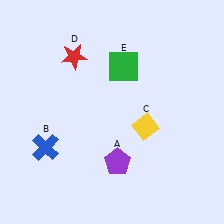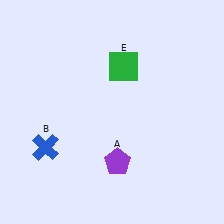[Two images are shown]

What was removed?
The yellow diamond (C), the red star (D) were removed in Image 2.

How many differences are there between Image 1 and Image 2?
There are 2 differences between the two images.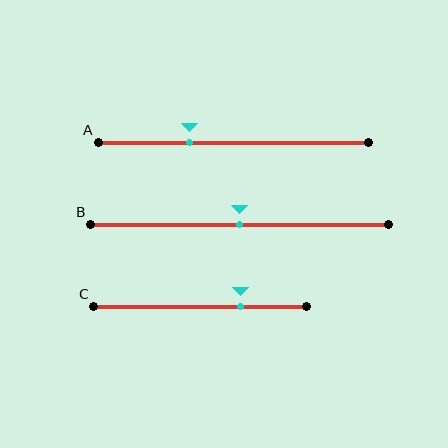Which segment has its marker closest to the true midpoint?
Segment B has its marker closest to the true midpoint.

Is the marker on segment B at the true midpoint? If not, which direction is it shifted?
Yes, the marker on segment B is at the true midpoint.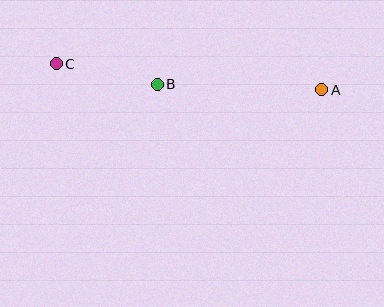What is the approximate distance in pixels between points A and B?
The distance between A and B is approximately 165 pixels.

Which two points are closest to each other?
Points B and C are closest to each other.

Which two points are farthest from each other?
Points A and C are farthest from each other.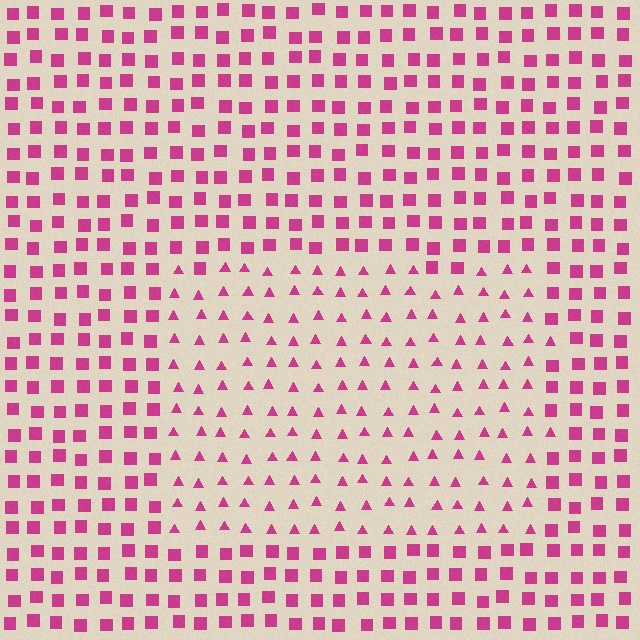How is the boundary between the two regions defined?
The boundary is defined by a change in element shape: triangles inside vs. squares outside. All elements share the same color and spacing.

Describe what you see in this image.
The image is filled with small magenta elements arranged in a uniform grid. A rectangle-shaped region contains triangles, while the surrounding area contains squares. The boundary is defined purely by the change in element shape.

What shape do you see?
I see a rectangle.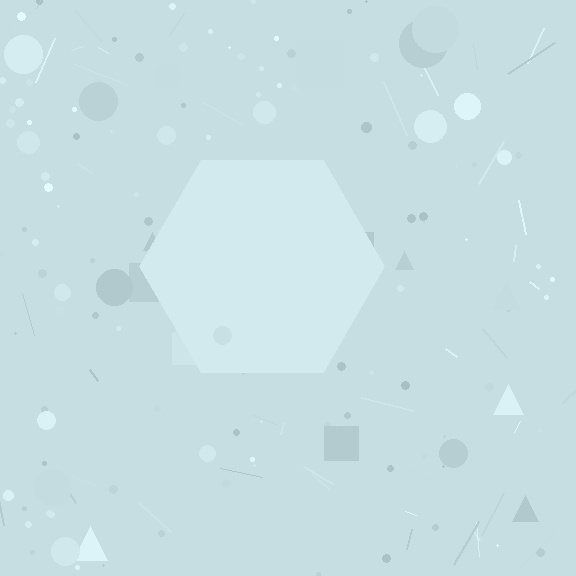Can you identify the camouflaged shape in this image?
The camouflaged shape is a hexagon.